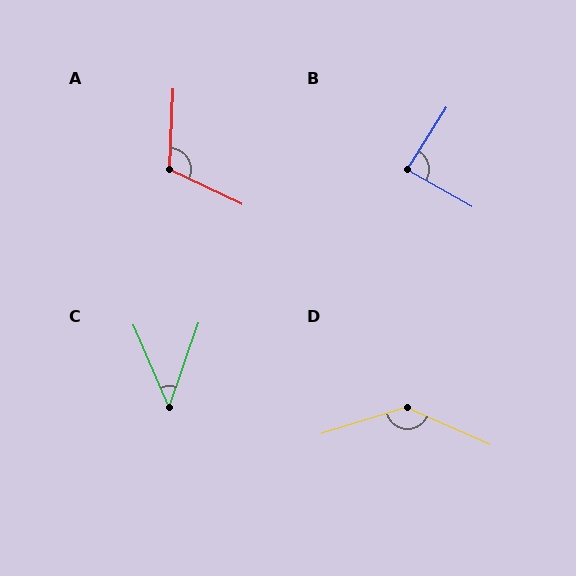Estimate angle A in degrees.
Approximately 113 degrees.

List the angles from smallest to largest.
C (43°), B (87°), A (113°), D (139°).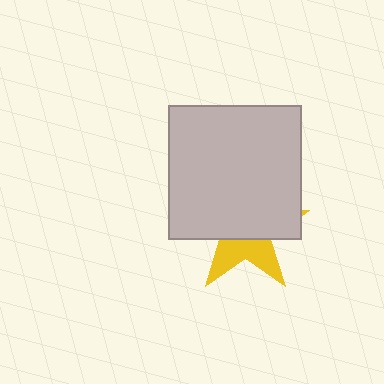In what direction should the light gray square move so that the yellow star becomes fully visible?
The light gray square should move up. That is the shortest direction to clear the overlap and leave the yellow star fully visible.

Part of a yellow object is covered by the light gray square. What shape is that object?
It is a star.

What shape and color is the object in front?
The object in front is a light gray square.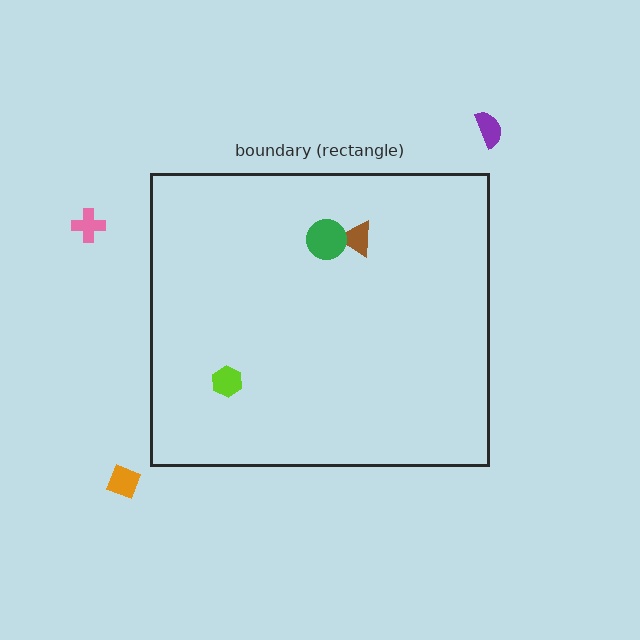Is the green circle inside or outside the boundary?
Inside.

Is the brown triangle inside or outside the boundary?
Inside.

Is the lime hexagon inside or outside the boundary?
Inside.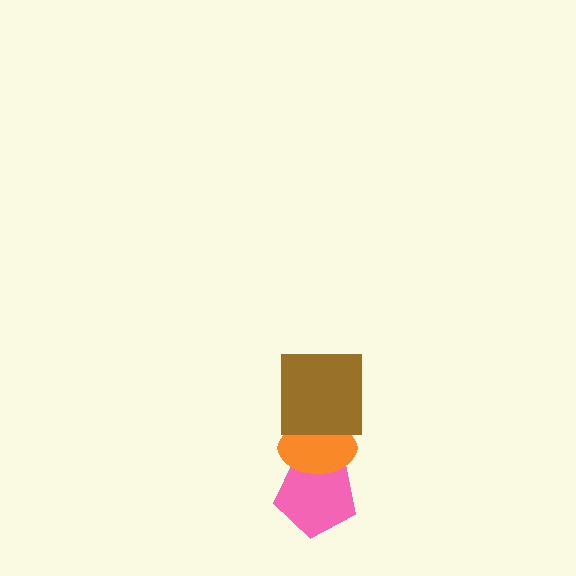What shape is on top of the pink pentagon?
The orange ellipse is on top of the pink pentagon.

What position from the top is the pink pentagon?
The pink pentagon is 3rd from the top.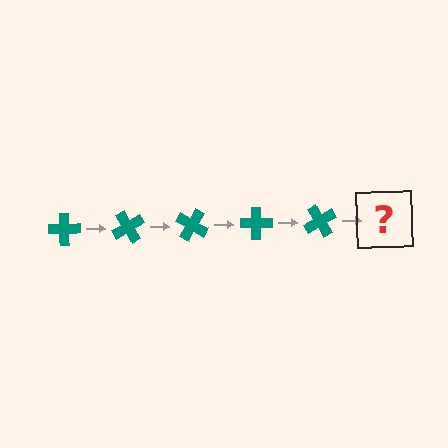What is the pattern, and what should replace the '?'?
The pattern is that the cross rotates 60 degrees each step. The '?' should be a teal cross rotated 300 degrees.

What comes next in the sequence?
The next element should be a teal cross rotated 300 degrees.